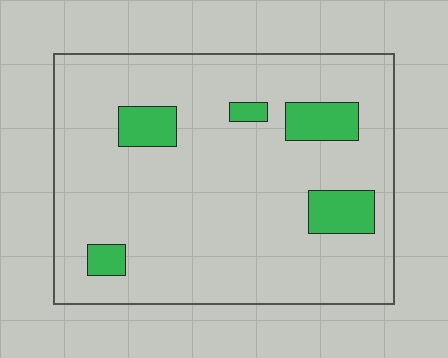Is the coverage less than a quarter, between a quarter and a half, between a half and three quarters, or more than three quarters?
Less than a quarter.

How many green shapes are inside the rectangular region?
5.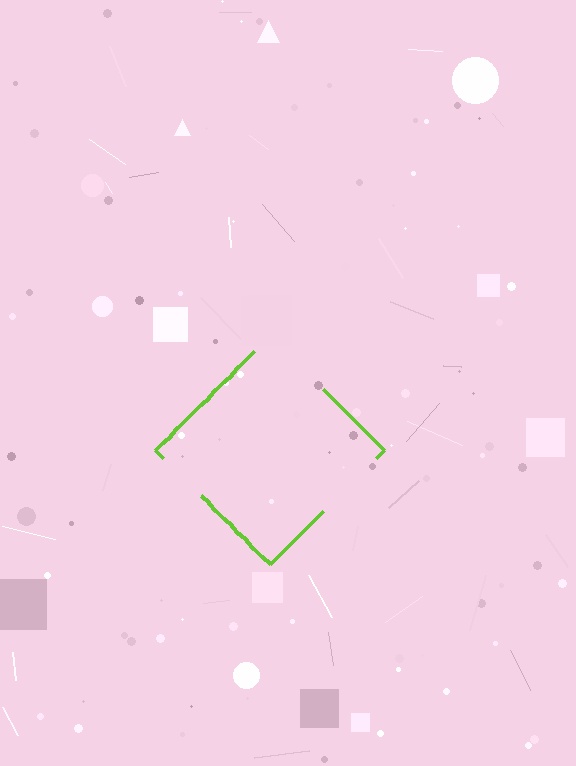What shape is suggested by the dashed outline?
The dashed outline suggests a diamond.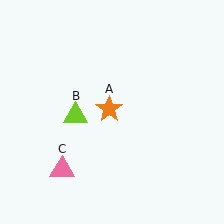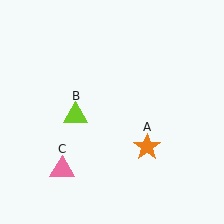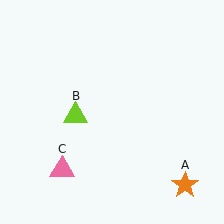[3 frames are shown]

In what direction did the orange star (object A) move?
The orange star (object A) moved down and to the right.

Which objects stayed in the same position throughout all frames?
Lime triangle (object B) and pink triangle (object C) remained stationary.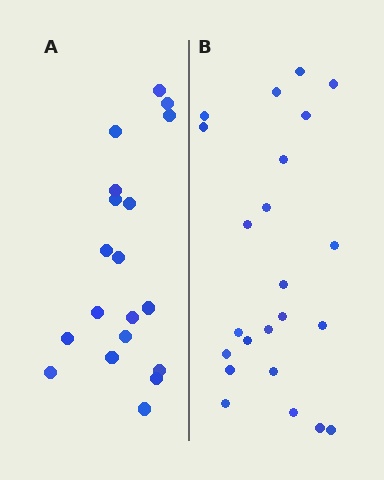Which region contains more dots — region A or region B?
Region B (the right region) has more dots.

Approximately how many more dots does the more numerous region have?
Region B has about 4 more dots than region A.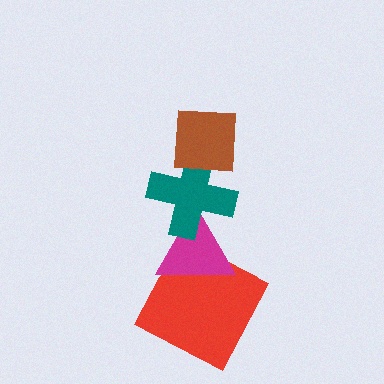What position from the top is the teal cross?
The teal cross is 2nd from the top.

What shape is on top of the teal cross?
The brown square is on top of the teal cross.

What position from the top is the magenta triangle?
The magenta triangle is 3rd from the top.